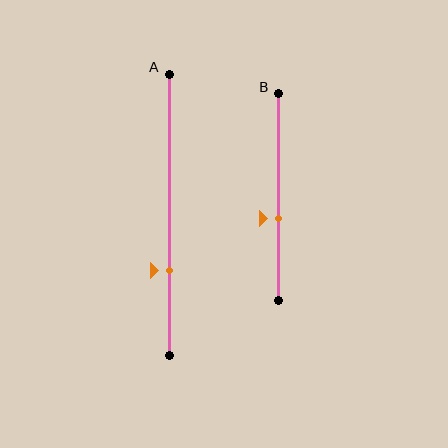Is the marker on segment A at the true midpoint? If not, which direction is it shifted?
No, the marker on segment A is shifted downward by about 20% of the segment length.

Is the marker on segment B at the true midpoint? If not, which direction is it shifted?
No, the marker on segment B is shifted downward by about 10% of the segment length.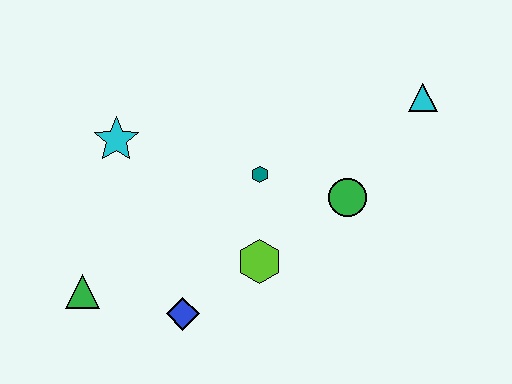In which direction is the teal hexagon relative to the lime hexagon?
The teal hexagon is above the lime hexagon.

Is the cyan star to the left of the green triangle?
No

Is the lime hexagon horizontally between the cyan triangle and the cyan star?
Yes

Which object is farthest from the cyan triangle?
The green triangle is farthest from the cyan triangle.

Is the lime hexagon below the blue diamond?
No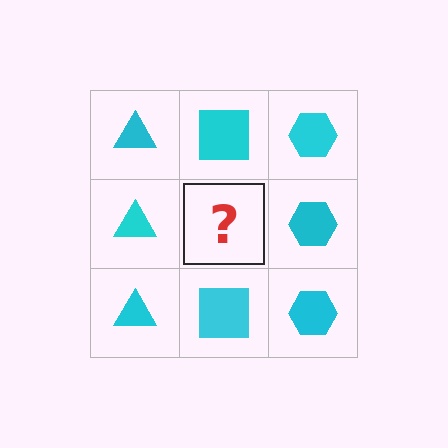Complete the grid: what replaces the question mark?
The question mark should be replaced with a cyan square.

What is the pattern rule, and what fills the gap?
The rule is that each column has a consistent shape. The gap should be filled with a cyan square.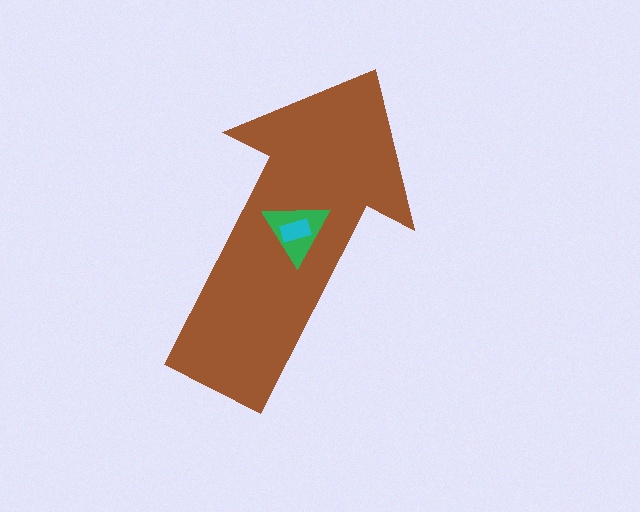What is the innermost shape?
The cyan rectangle.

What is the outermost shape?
The brown arrow.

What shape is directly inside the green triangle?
The cyan rectangle.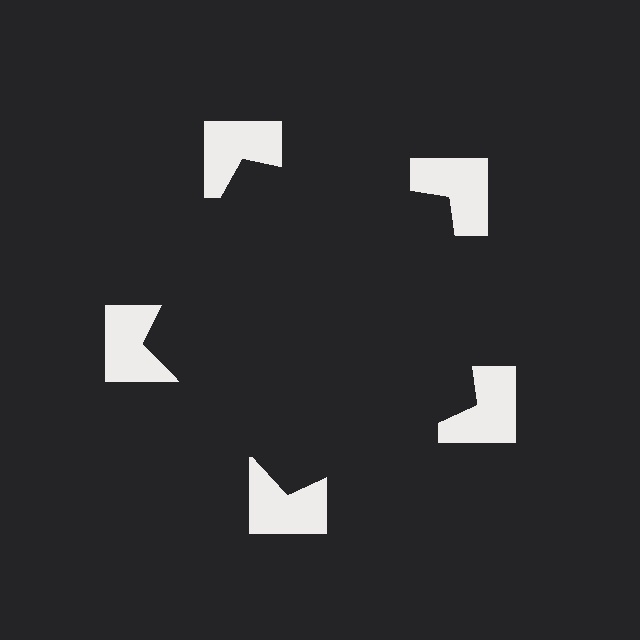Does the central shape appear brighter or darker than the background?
It typically appears slightly darker than the background, even though no actual brightness change is drawn.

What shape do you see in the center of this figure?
An illusory pentagon — its edges are inferred from the aligned wedge cuts in the notched squares, not physically drawn.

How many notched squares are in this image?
There are 5 — one at each vertex of the illusory pentagon.